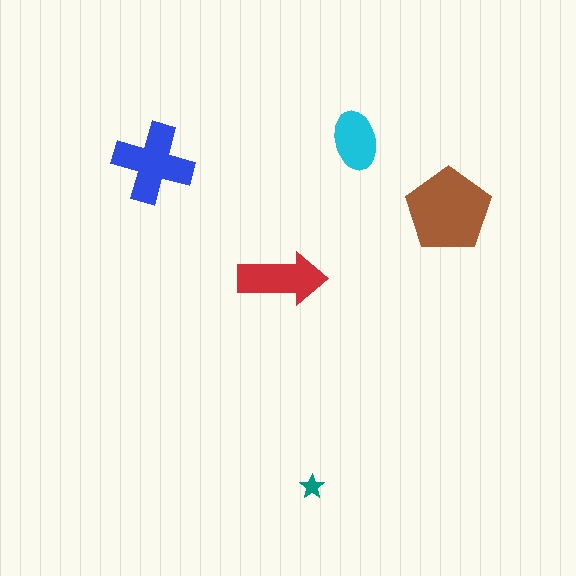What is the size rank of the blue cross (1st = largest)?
2nd.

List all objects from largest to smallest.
The brown pentagon, the blue cross, the red arrow, the cyan ellipse, the teal star.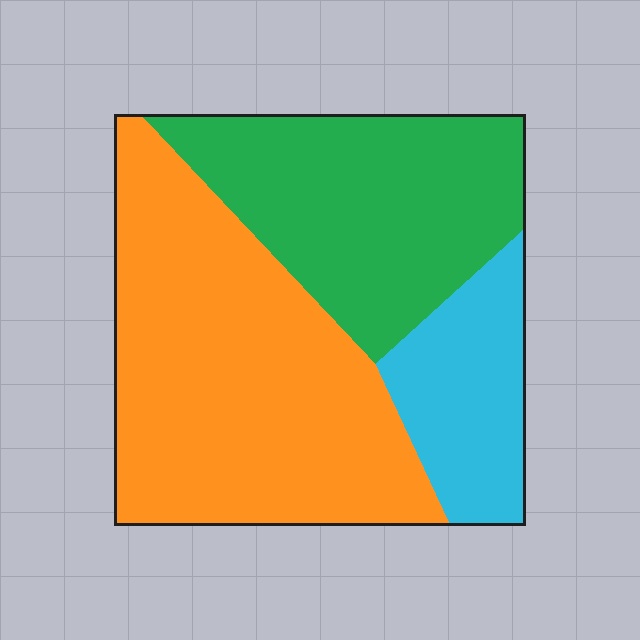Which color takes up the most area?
Orange, at roughly 50%.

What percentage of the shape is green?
Green covers 33% of the shape.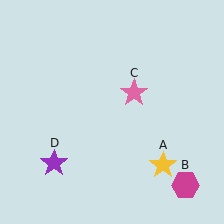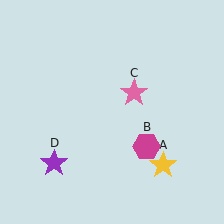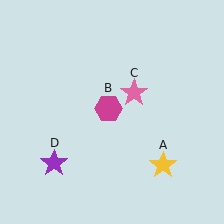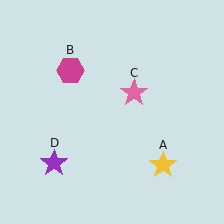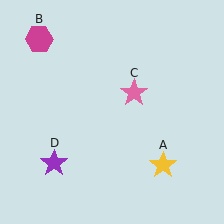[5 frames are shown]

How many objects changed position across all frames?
1 object changed position: magenta hexagon (object B).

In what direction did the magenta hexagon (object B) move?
The magenta hexagon (object B) moved up and to the left.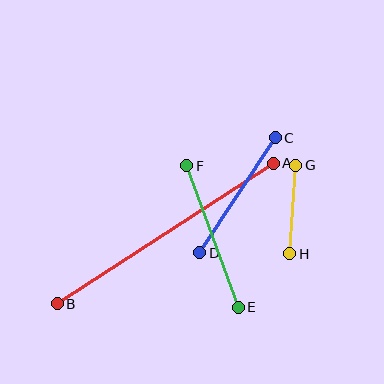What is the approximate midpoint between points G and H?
The midpoint is at approximately (293, 210) pixels.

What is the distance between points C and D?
The distance is approximately 138 pixels.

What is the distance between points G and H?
The distance is approximately 89 pixels.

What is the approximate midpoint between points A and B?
The midpoint is at approximately (165, 233) pixels.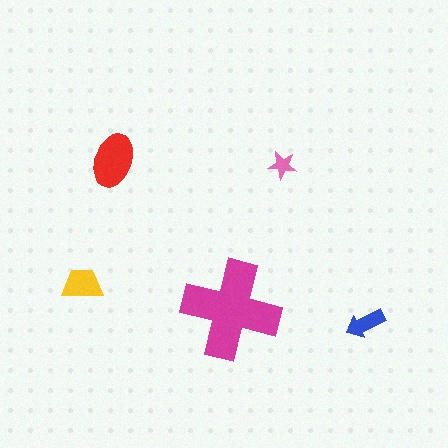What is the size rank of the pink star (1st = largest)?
5th.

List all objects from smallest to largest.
The pink star, the blue arrow, the yellow trapezoid, the red ellipse, the magenta cross.